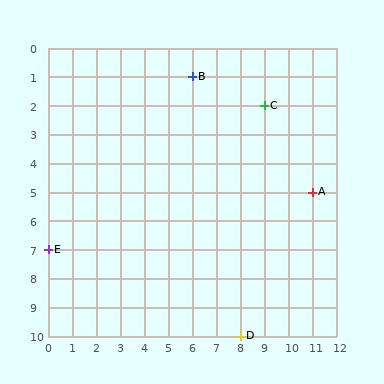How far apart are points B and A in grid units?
Points B and A are 5 columns and 4 rows apart (about 6.4 grid units diagonally).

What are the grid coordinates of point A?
Point A is at grid coordinates (11, 5).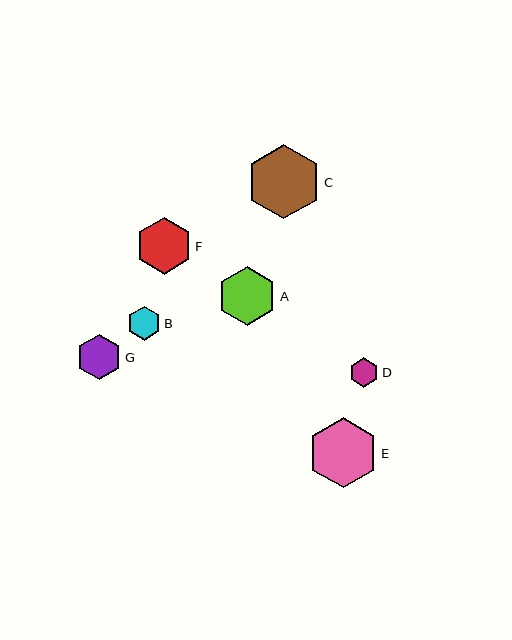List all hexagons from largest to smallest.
From largest to smallest: C, E, A, F, G, B, D.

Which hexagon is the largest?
Hexagon C is the largest with a size of approximately 74 pixels.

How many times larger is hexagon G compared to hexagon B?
Hexagon G is approximately 1.3 times the size of hexagon B.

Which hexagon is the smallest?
Hexagon D is the smallest with a size of approximately 30 pixels.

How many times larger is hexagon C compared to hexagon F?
Hexagon C is approximately 1.3 times the size of hexagon F.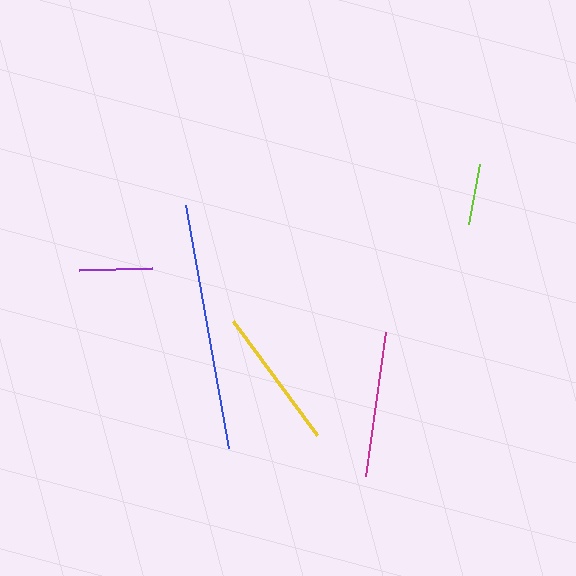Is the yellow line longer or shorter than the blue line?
The blue line is longer than the yellow line.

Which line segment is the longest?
The blue line is the longest at approximately 247 pixels.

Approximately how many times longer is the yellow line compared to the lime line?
The yellow line is approximately 2.3 times the length of the lime line.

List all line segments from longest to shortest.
From longest to shortest: blue, magenta, yellow, purple, lime.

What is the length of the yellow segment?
The yellow segment is approximately 142 pixels long.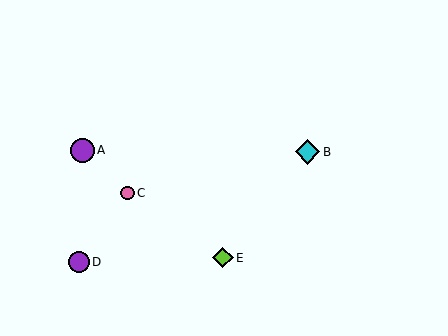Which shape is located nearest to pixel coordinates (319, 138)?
The cyan diamond (labeled B) at (308, 152) is nearest to that location.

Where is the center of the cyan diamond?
The center of the cyan diamond is at (308, 152).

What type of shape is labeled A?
Shape A is a purple circle.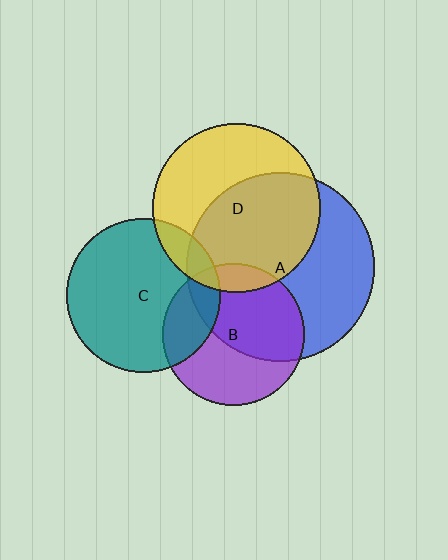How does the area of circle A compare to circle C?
Approximately 1.5 times.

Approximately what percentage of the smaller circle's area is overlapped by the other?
Approximately 10%.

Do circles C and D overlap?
Yes.